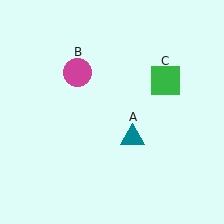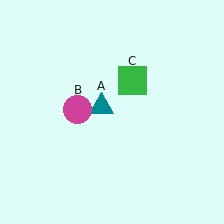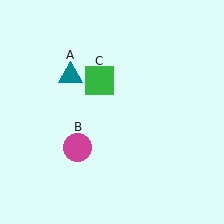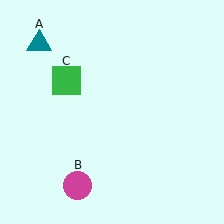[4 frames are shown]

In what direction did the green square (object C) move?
The green square (object C) moved left.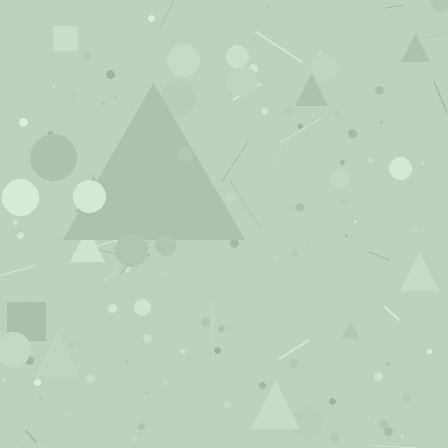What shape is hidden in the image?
A triangle is hidden in the image.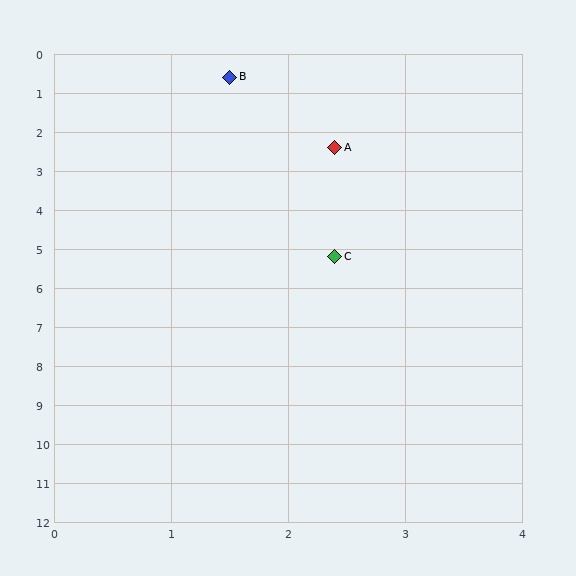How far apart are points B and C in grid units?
Points B and C are about 4.7 grid units apart.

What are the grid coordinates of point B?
Point B is at approximately (1.5, 0.6).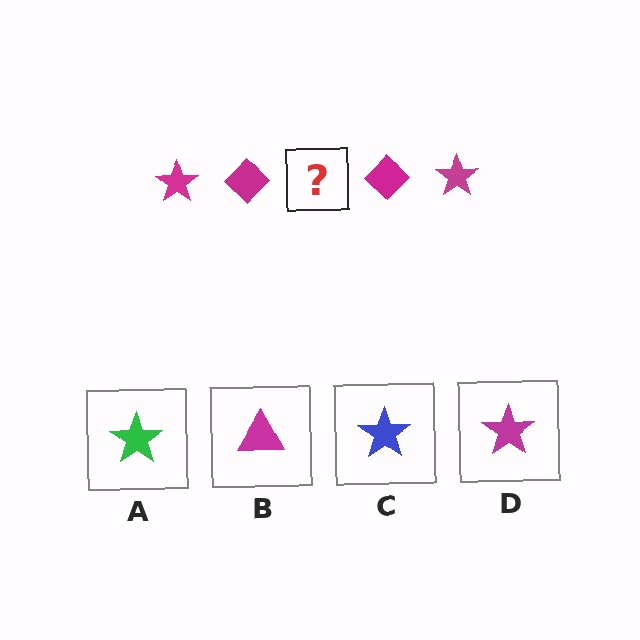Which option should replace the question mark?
Option D.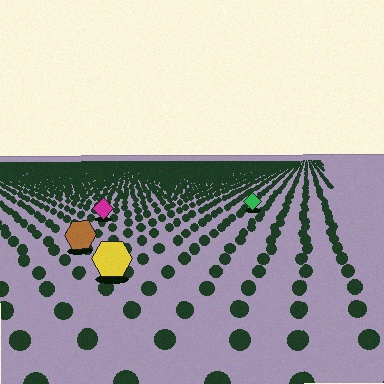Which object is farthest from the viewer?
The green diamond is farthest from the viewer. It appears smaller and the ground texture around it is denser.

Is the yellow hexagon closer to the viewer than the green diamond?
Yes. The yellow hexagon is closer — you can tell from the texture gradient: the ground texture is coarser near it.